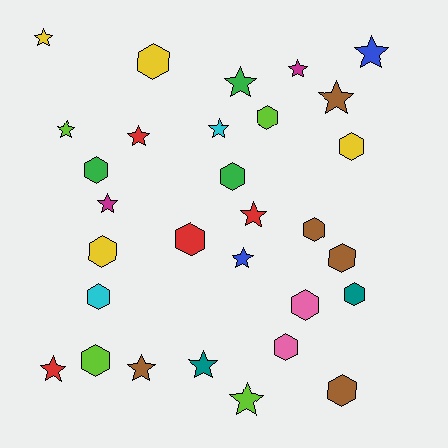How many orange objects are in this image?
There are no orange objects.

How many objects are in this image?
There are 30 objects.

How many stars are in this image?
There are 15 stars.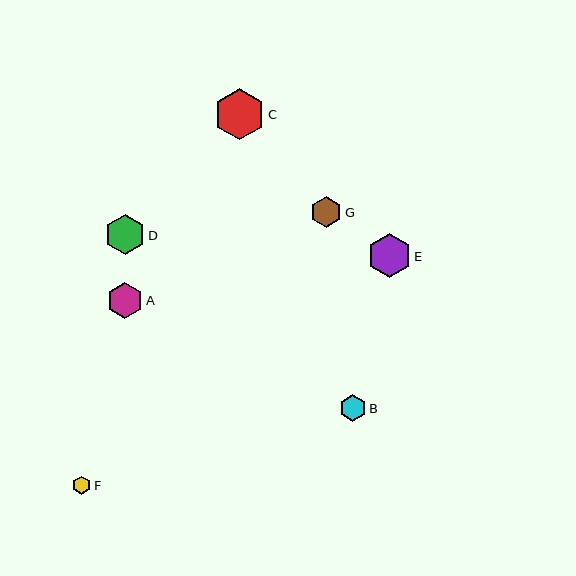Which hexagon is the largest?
Hexagon C is the largest with a size of approximately 51 pixels.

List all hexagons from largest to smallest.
From largest to smallest: C, E, D, A, G, B, F.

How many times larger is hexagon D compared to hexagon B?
Hexagon D is approximately 1.5 times the size of hexagon B.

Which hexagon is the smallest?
Hexagon F is the smallest with a size of approximately 18 pixels.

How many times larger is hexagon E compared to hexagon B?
Hexagon E is approximately 1.6 times the size of hexagon B.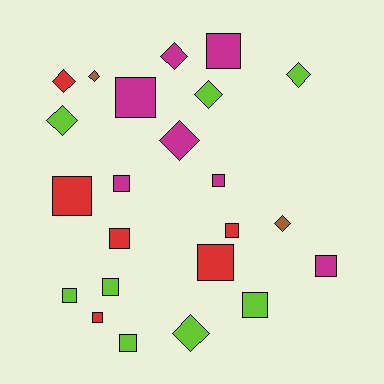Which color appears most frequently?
Lime, with 8 objects.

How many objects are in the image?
There are 23 objects.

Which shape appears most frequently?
Square, with 14 objects.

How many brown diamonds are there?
There are 2 brown diamonds.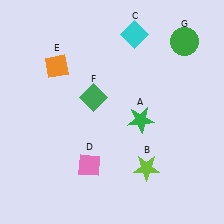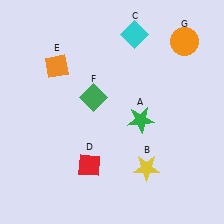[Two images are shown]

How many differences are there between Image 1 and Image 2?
There are 3 differences between the two images.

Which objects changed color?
B changed from lime to yellow. D changed from pink to red. G changed from green to orange.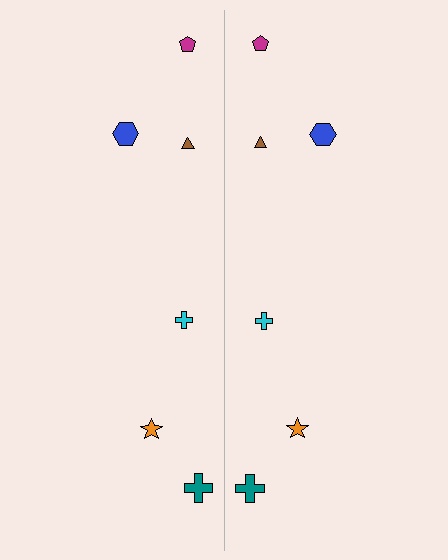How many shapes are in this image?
There are 12 shapes in this image.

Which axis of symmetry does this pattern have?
The pattern has a vertical axis of symmetry running through the center of the image.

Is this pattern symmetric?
Yes, this pattern has bilateral (reflection) symmetry.